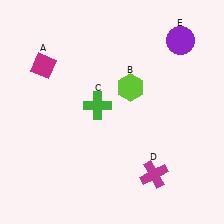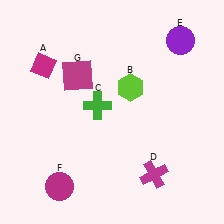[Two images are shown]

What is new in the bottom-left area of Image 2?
A magenta circle (F) was added in the bottom-left area of Image 2.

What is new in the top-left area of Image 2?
A magenta square (G) was added in the top-left area of Image 2.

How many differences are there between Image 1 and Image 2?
There are 2 differences between the two images.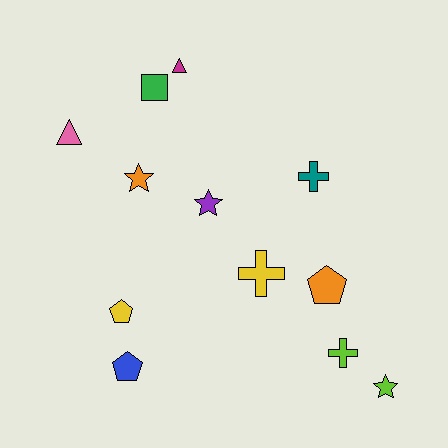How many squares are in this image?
There is 1 square.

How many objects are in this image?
There are 12 objects.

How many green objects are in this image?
There is 1 green object.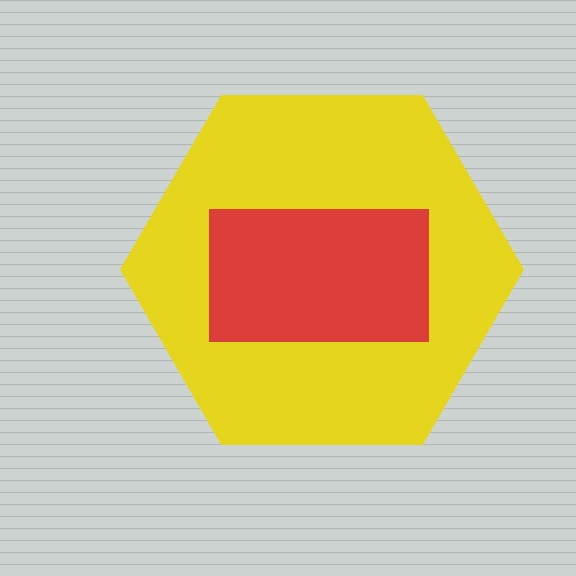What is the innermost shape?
The red rectangle.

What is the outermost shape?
The yellow hexagon.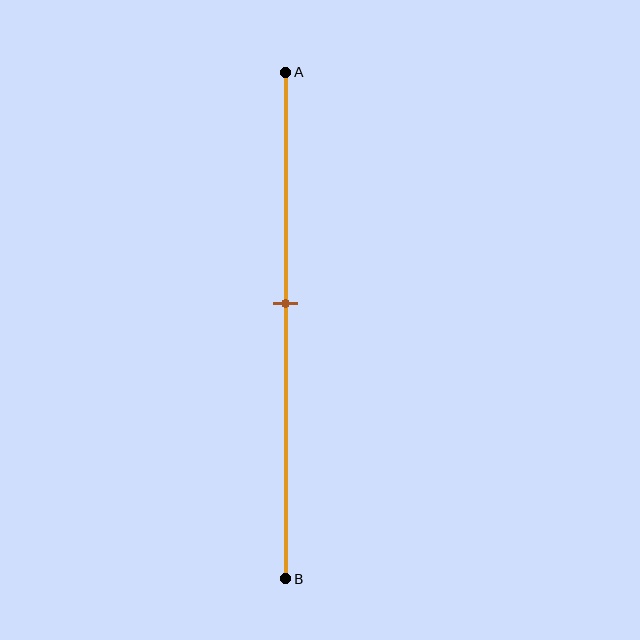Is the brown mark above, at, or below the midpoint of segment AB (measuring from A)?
The brown mark is above the midpoint of segment AB.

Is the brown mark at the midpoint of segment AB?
No, the mark is at about 45% from A, not at the 50% midpoint.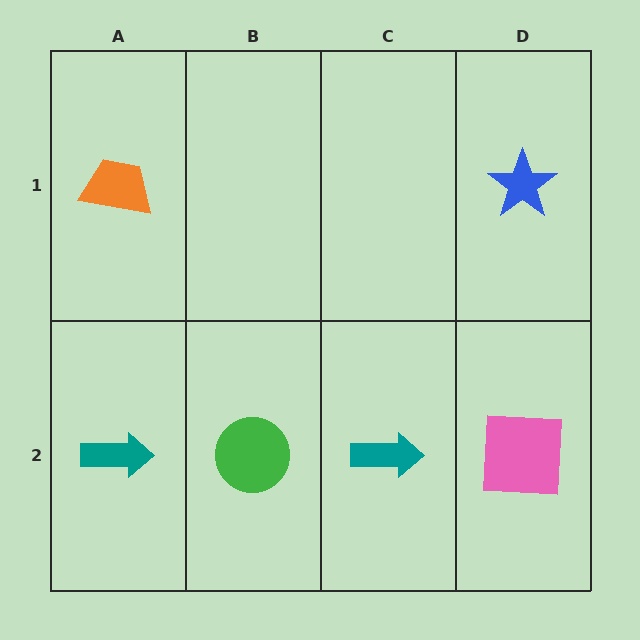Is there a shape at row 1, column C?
No, that cell is empty.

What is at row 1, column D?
A blue star.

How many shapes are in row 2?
4 shapes.